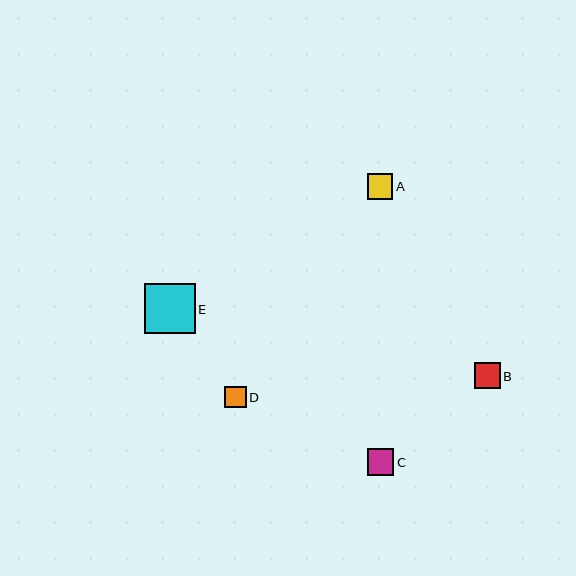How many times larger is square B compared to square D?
Square B is approximately 1.2 times the size of square D.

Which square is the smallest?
Square D is the smallest with a size of approximately 21 pixels.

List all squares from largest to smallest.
From largest to smallest: E, B, C, A, D.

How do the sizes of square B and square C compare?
Square B and square C are approximately the same size.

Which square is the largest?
Square E is the largest with a size of approximately 50 pixels.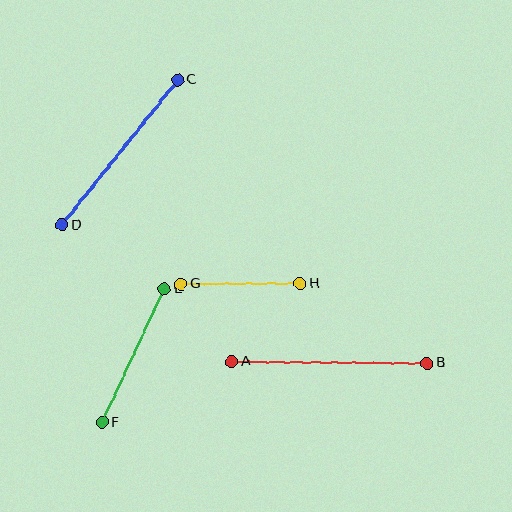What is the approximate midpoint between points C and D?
The midpoint is at approximately (120, 152) pixels.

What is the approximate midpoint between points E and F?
The midpoint is at approximately (133, 355) pixels.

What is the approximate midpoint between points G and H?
The midpoint is at approximately (241, 284) pixels.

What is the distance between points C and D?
The distance is approximately 185 pixels.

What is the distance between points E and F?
The distance is approximately 148 pixels.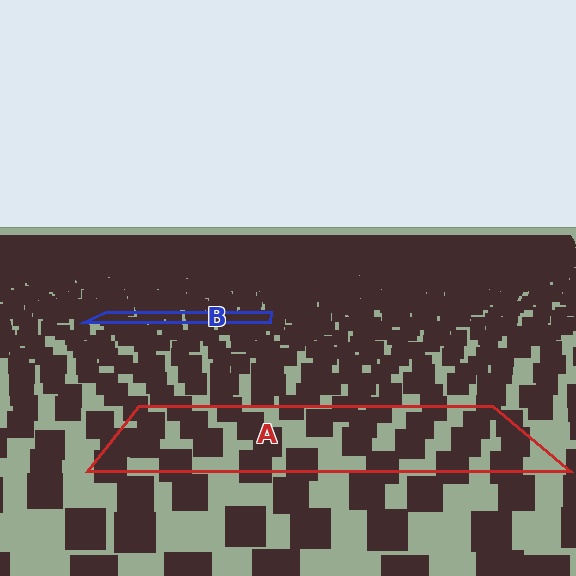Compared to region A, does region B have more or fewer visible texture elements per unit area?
Region B has more texture elements per unit area — they are packed more densely because it is farther away.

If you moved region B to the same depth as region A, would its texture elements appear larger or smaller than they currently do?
They would appear larger. At a closer depth, the same texture elements are projected at a bigger on-screen size.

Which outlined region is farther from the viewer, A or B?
Region B is farther from the viewer — the texture elements inside it appear smaller and more densely packed.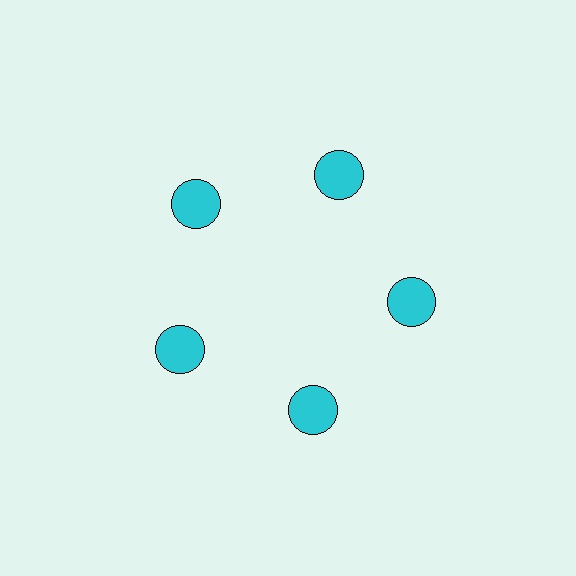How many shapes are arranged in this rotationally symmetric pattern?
There are 5 shapes, arranged in 5 groups of 1.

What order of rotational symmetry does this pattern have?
This pattern has 5-fold rotational symmetry.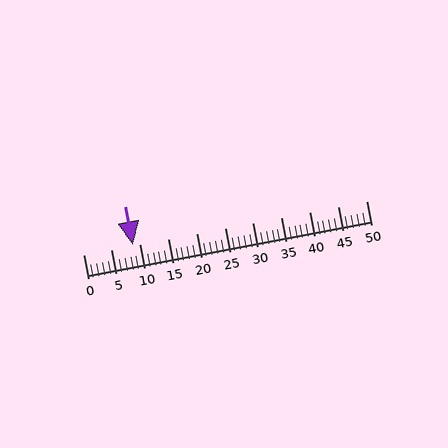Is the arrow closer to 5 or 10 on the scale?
The arrow is closer to 10.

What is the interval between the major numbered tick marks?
The major tick marks are spaced 5 units apart.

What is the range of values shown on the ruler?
The ruler shows values from 0 to 50.